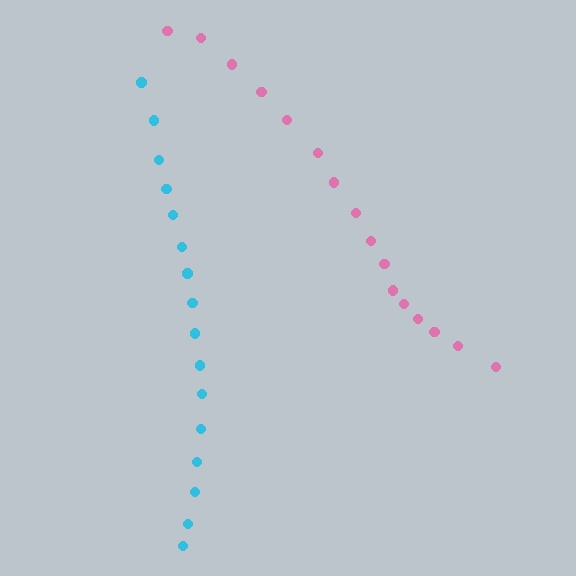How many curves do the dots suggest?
There are 2 distinct paths.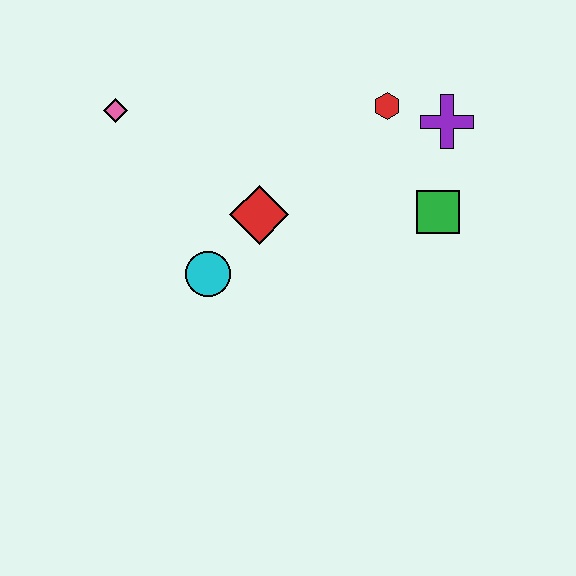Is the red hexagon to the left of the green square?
Yes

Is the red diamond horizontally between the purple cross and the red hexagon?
No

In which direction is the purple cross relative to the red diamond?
The purple cross is to the right of the red diamond.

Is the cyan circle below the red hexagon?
Yes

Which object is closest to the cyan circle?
The red diamond is closest to the cyan circle.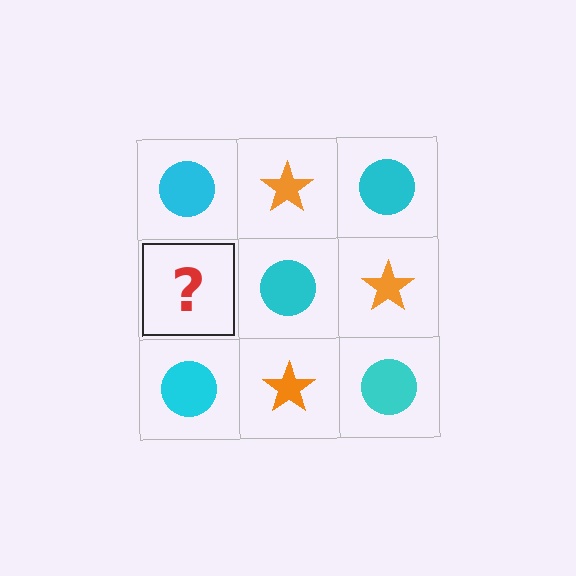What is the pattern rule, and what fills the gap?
The rule is that it alternates cyan circle and orange star in a checkerboard pattern. The gap should be filled with an orange star.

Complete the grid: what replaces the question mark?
The question mark should be replaced with an orange star.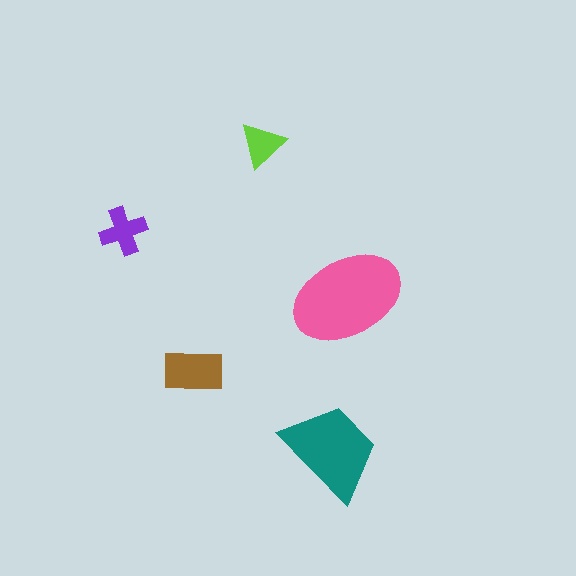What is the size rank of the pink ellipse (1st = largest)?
1st.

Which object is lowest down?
The teal trapezoid is bottommost.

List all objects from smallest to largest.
The lime triangle, the purple cross, the brown rectangle, the teal trapezoid, the pink ellipse.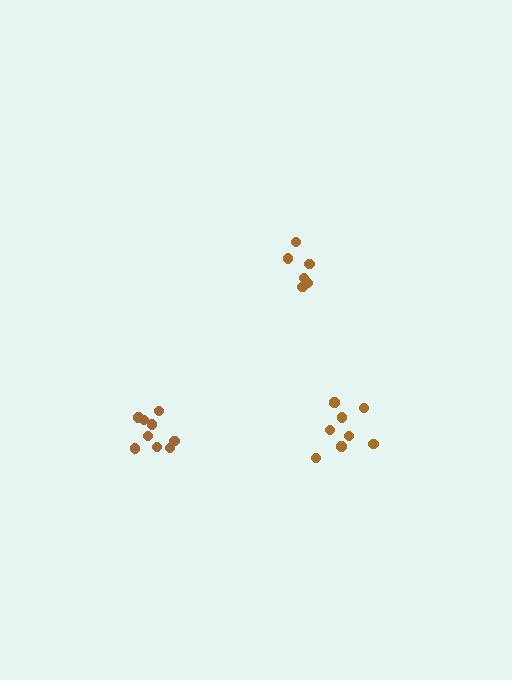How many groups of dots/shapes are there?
There are 3 groups.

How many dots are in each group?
Group 1: 7 dots, Group 2: 9 dots, Group 3: 8 dots (24 total).